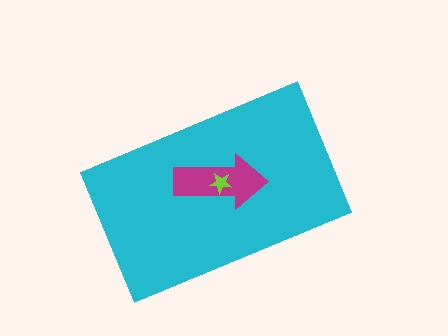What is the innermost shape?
The lime star.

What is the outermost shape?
The cyan rectangle.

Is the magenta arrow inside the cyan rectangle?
Yes.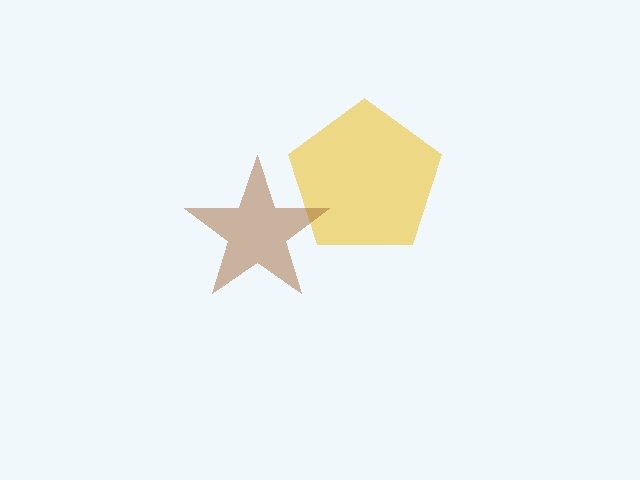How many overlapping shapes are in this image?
There are 2 overlapping shapes in the image.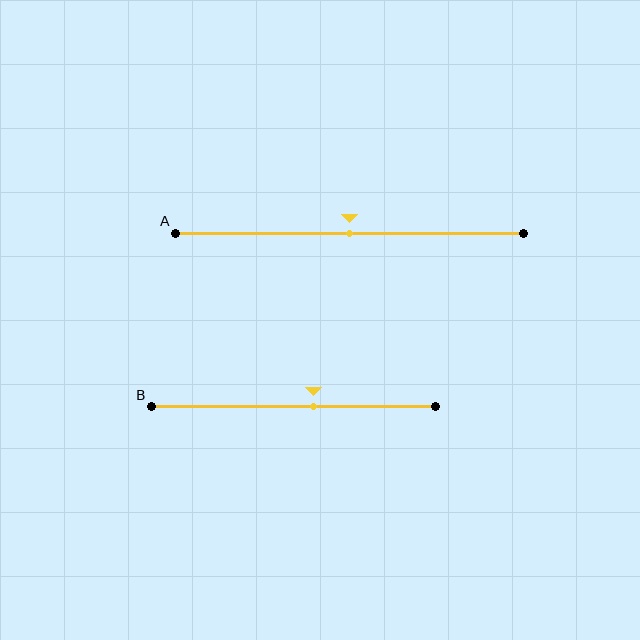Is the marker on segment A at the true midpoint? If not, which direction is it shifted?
Yes, the marker on segment A is at the true midpoint.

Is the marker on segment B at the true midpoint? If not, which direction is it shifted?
No, the marker on segment B is shifted to the right by about 7% of the segment length.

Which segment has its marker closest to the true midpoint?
Segment A has its marker closest to the true midpoint.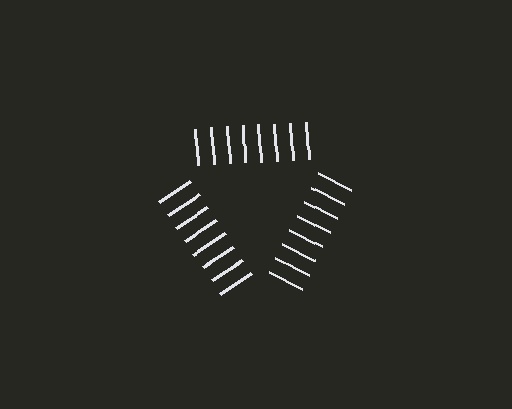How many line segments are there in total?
24 — 8 along each of the 3 edges.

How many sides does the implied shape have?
3 sides — the line-ends trace a triangle.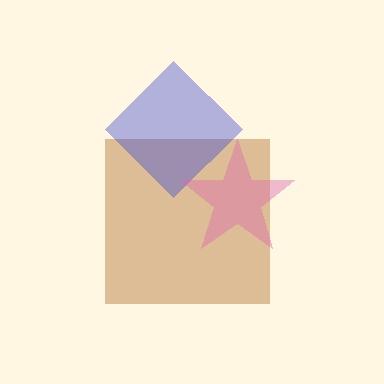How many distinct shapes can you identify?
There are 3 distinct shapes: a brown square, a blue diamond, a pink star.